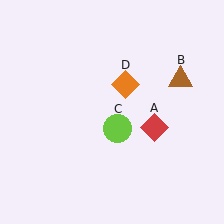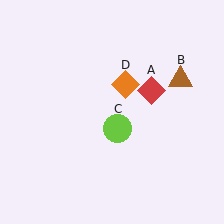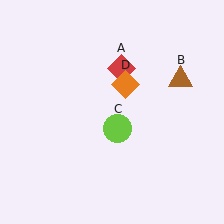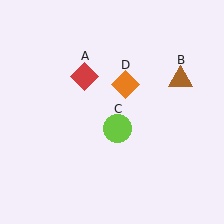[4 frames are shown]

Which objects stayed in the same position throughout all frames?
Brown triangle (object B) and lime circle (object C) and orange diamond (object D) remained stationary.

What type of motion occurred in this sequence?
The red diamond (object A) rotated counterclockwise around the center of the scene.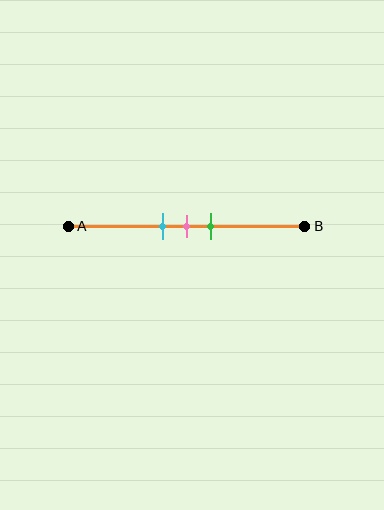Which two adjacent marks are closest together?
The cyan and pink marks are the closest adjacent pair.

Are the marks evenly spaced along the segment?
Yes, the marks are approximately evenly spaced.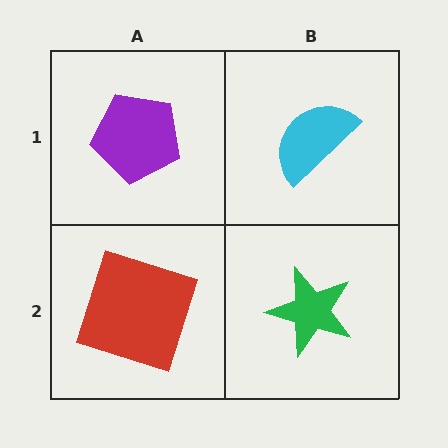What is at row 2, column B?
A green star.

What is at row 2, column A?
A red square.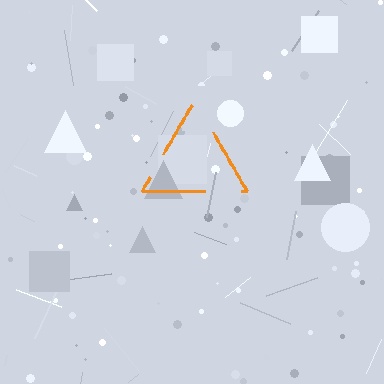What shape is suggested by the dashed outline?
The dashed outline suggests a triangle.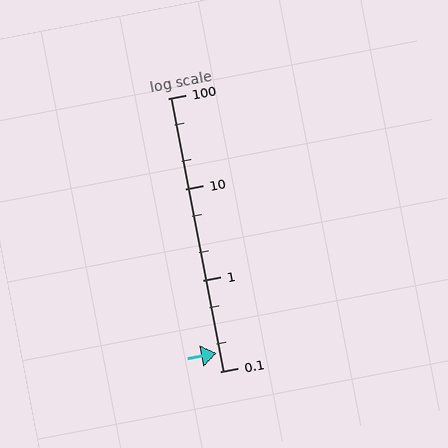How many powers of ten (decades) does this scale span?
The scale spans 3 decades, from 0.1 to 100.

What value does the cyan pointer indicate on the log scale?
The pointer indicates approximately 0.16.